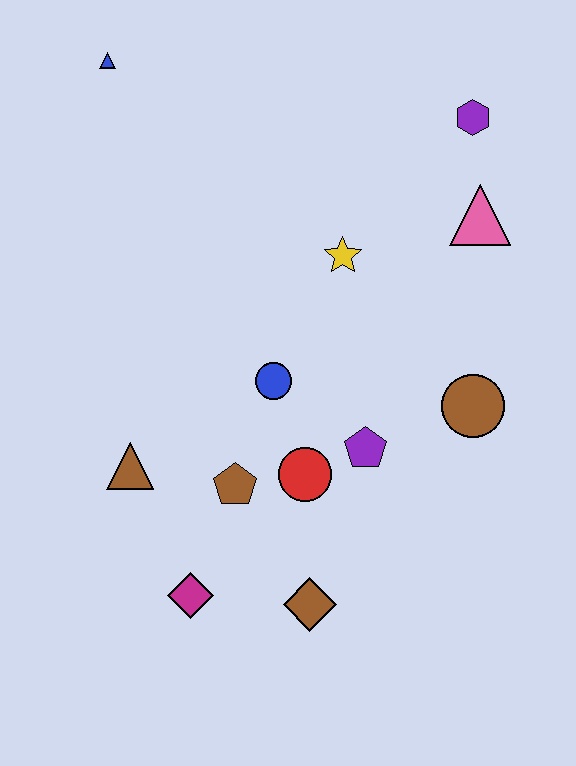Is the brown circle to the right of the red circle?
Yes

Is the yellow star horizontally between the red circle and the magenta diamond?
No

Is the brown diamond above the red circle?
No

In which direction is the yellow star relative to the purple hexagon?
The yellow star is below the purple hexagon.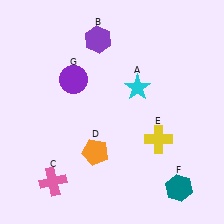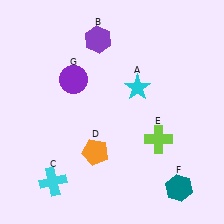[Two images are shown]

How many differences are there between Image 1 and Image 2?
There are 2 differences between the two images.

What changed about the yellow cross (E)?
In Image 1, E is yellow. In Image 2, it changed to lime.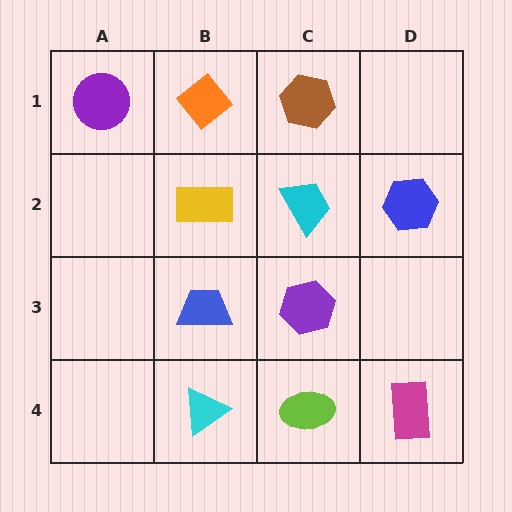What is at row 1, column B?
An orange diamond.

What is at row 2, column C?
A cyan trapezoid.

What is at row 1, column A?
A purple circle.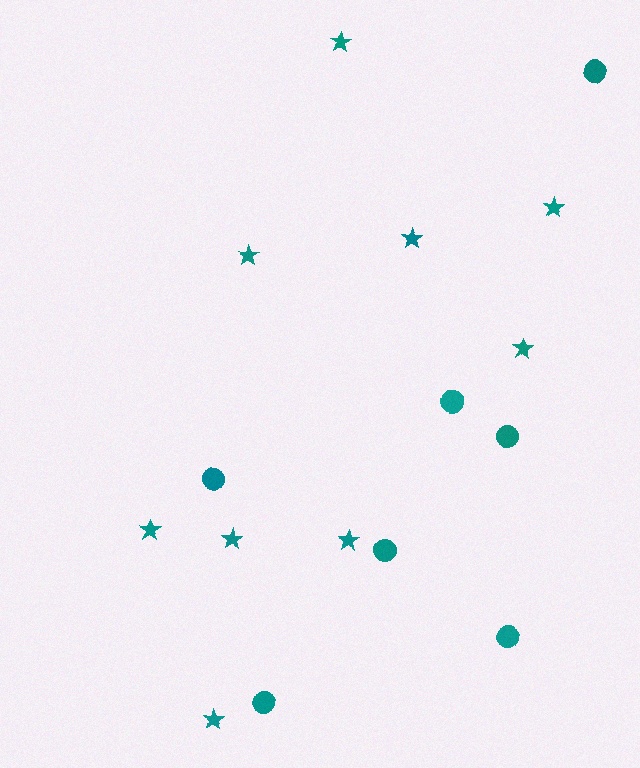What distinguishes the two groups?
There are 2 groups: one group of circles (7) and one group of stars (9).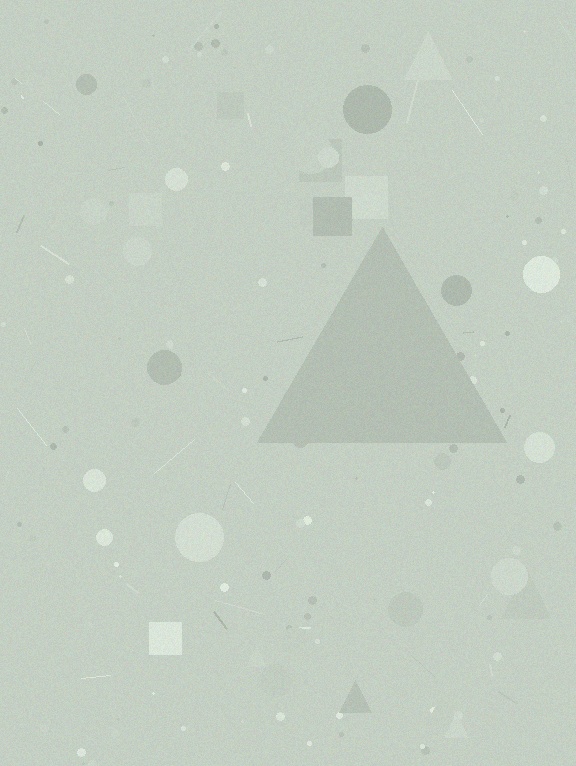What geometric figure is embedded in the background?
A triangle is embedded in the background.